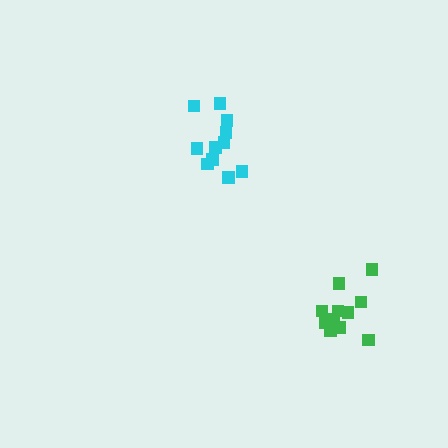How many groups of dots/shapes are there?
There are 2 groups.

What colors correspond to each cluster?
The clusters are colored: green, cyan.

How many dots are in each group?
Group 1: 11 dots, Group 2: 11 dots (22 total).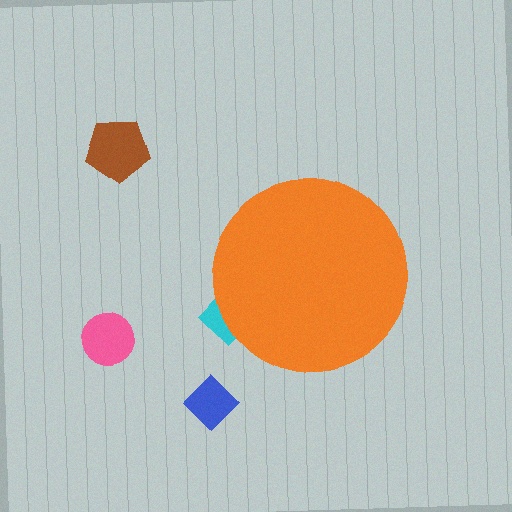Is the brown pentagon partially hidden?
No, the brown pentagon is fully visible.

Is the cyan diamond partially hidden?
Yes, the cyan diamond is partially hidden behind the orange circle.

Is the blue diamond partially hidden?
No, the blue diamond is fully visible.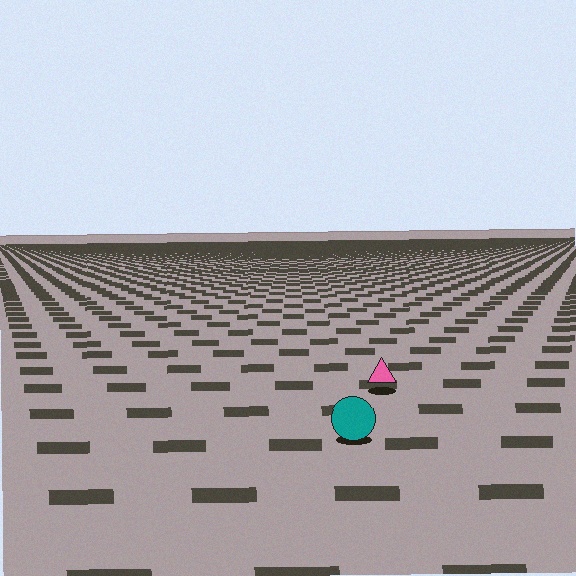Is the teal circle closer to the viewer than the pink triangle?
Yes. The teal circle is closer — you can tell from the texture gradient: the ground texture is coarser near it.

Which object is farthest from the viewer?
The pink triangle is farthest from the viewer. It appears smaller and the ground texture around it is denser.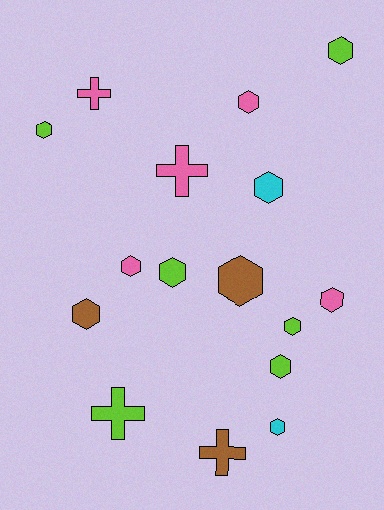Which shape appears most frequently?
Hexagon, with 12 objects.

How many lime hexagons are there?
There are 5 lime hexagons.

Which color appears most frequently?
Lime, with 6 objects.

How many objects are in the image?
There are 16 objects.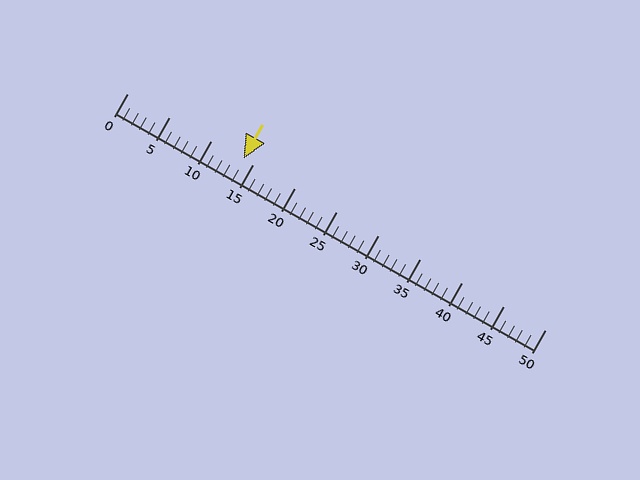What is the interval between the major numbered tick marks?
The major tick marks are spaced 5 units apart.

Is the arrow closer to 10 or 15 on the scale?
The arrow is closer to 15.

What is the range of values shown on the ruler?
The ruler shows values from 0 to 50.